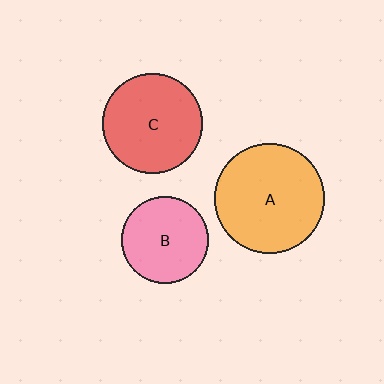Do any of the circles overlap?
No, none of the circles overlap.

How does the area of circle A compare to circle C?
Approximately 1.2 times.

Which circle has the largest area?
Circle A (orange).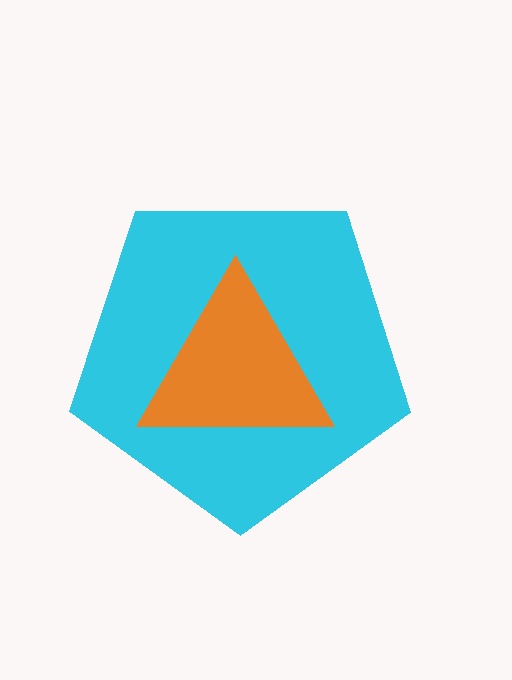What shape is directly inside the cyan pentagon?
The orange triangle.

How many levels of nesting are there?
2.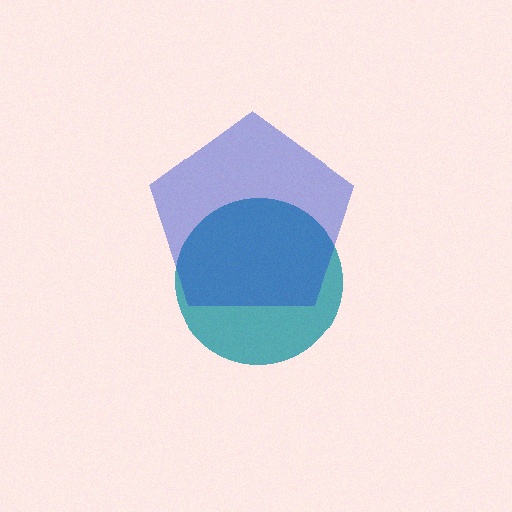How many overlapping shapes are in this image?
There are 2 overlapping shapes in the image.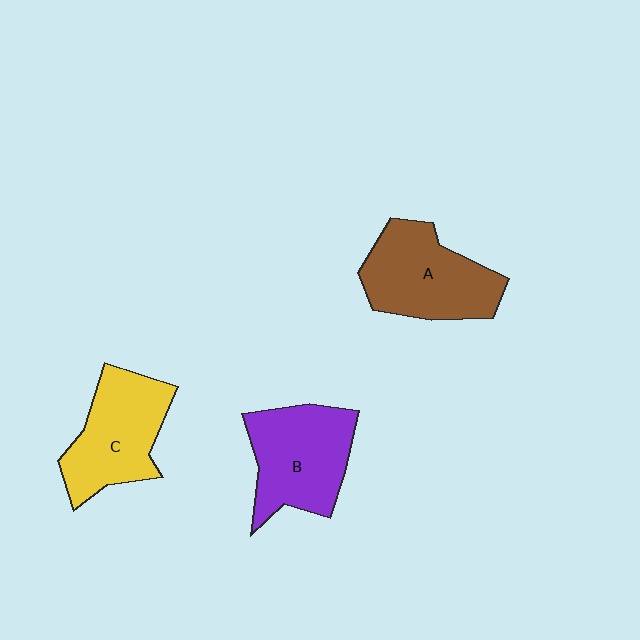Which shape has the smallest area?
Shape C (yellow).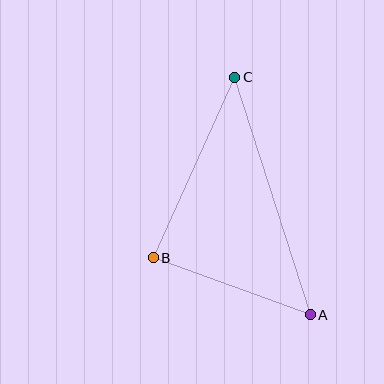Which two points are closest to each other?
Points A and B are closest to each other.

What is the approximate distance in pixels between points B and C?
The distance between B and C is approximately 198 pixels.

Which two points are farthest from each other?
Points A and C are farthest from each other.